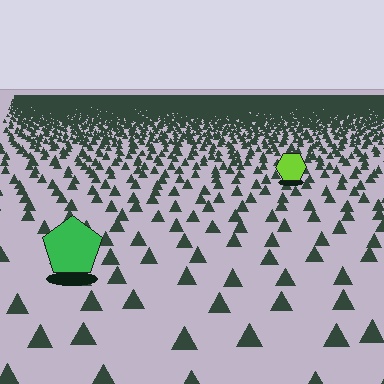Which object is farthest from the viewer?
The lime hexagon is farthest from the viewer. It appears smaller and the ground texture around it is denser.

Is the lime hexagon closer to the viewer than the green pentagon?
No. The green pentagon is closer — you can tell from the texture gradient: the ground texture is coarser near it.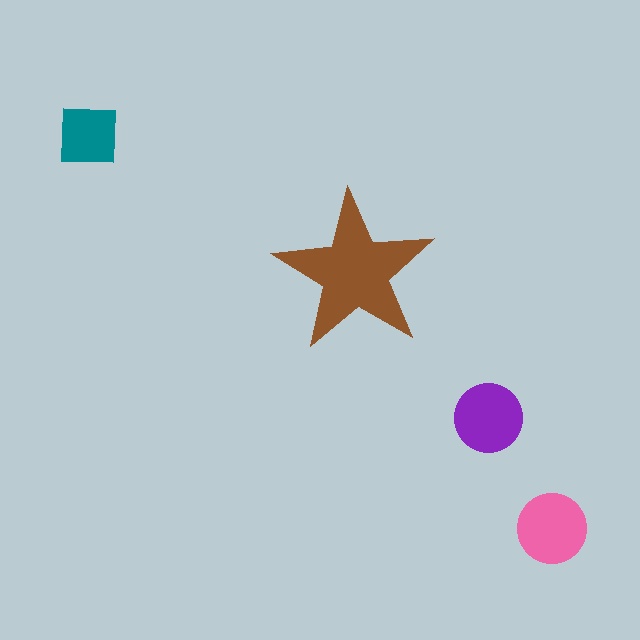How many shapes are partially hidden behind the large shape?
0 shapes are partially hidden.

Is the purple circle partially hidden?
No, the purple circle is fully visible.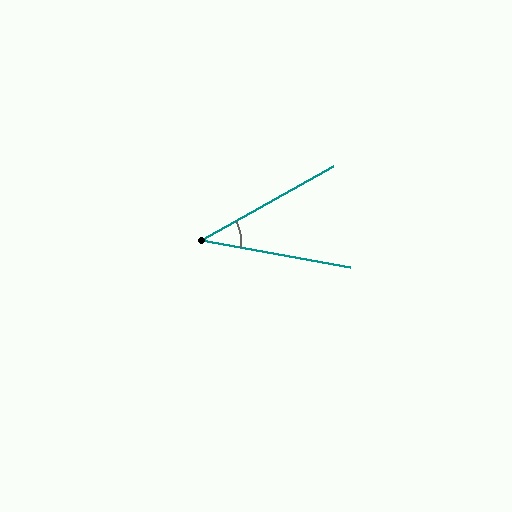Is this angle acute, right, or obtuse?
It is acute.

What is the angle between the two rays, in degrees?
Approximately 40 degrees.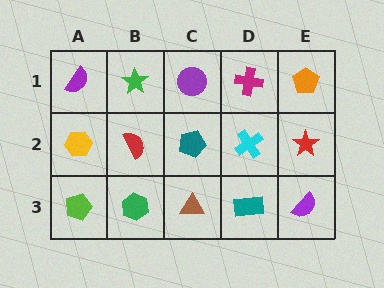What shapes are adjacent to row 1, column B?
A red semicircle (row 2, column B), a purple semicircle (row 1, column A), a purple circle (row 1, column C).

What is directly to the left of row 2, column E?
A cyan cross.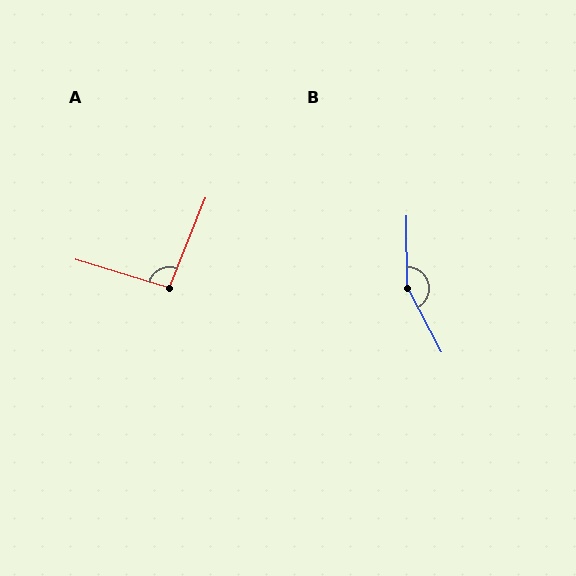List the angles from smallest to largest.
A (95°), B (153°).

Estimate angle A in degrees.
Approximately 95 degrees.